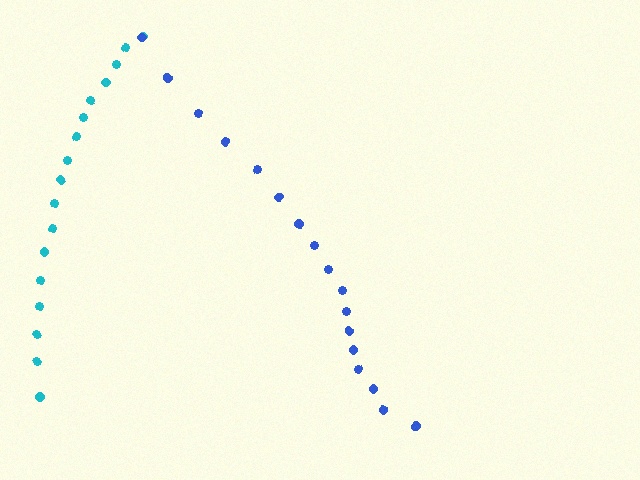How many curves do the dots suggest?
There are 2 distinct paths.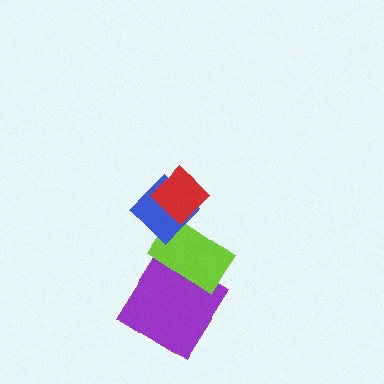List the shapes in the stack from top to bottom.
From top to bottom: the red diamond, the blue diamond, the lime rectangle, the purple diamond.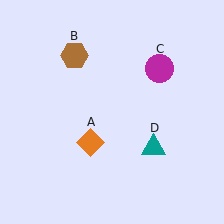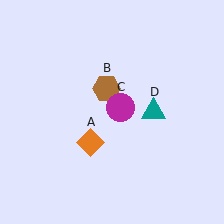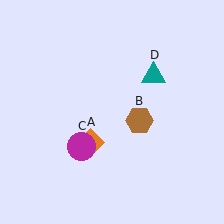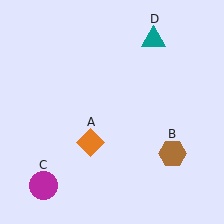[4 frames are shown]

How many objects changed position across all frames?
3 objects changed position: brown hexagon (object B), magenta circle (object C), teal triangle (object D).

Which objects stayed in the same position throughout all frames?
Orange diamond (object A) remained stationary.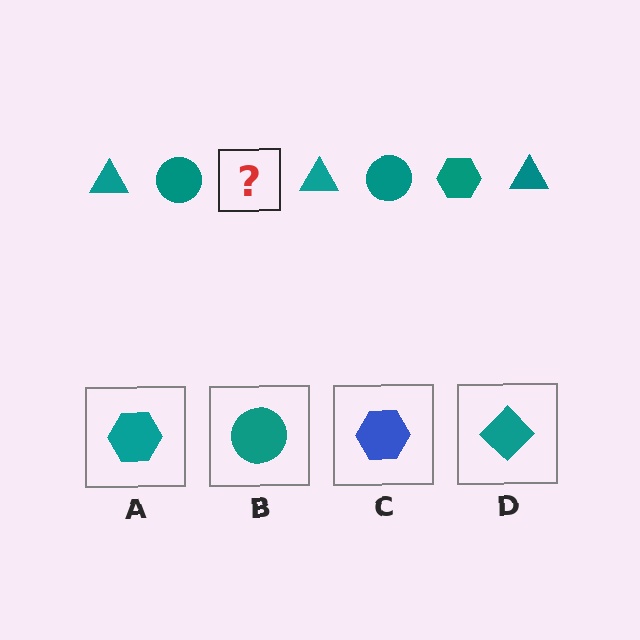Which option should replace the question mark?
Option A.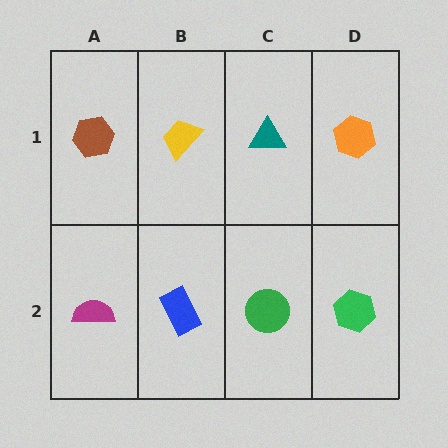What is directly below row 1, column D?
A green hexagon.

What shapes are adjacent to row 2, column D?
An orange hexagon (row 1, column D), a green circle (row 2, column C).